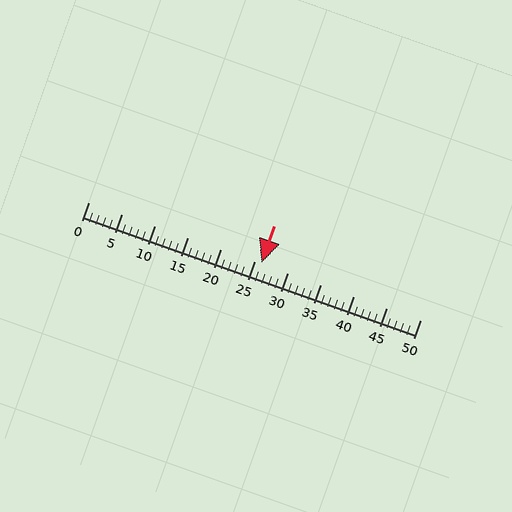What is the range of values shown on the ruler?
The ruler shows values from 0 to 50.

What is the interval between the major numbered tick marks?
The major tick marks are spaced 5 units apart.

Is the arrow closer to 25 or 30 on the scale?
The arrow is closer to 25.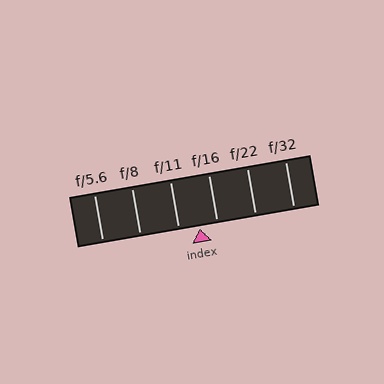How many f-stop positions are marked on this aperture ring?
There are 6 f-stop positions marked.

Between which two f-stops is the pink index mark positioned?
The index mark is between f/11 and f/16.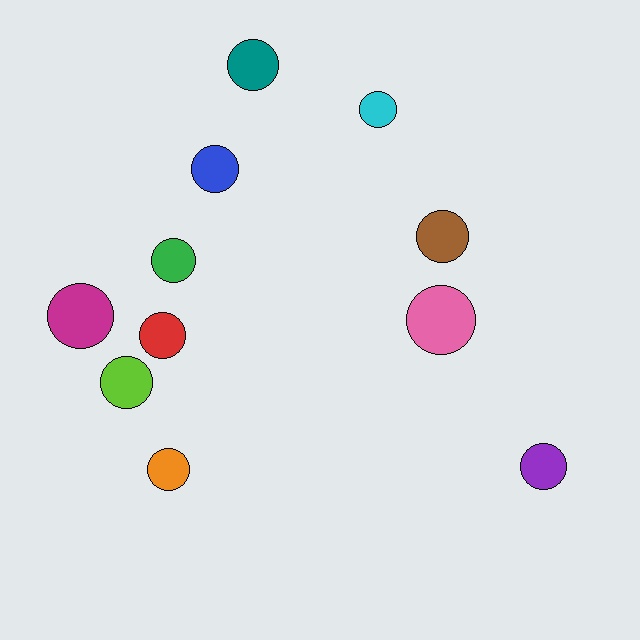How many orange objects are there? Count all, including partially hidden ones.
There is 1 orange object.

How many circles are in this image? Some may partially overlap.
There are 11 circles.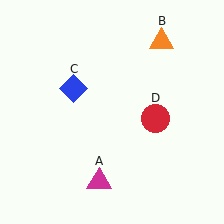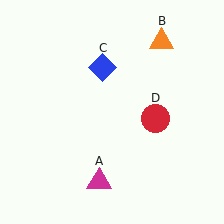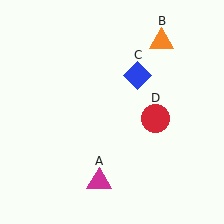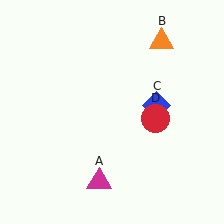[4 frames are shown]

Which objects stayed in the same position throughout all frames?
Magenta triangle (object A) and orange triangle (object B) and red circle (object D) remained stationary.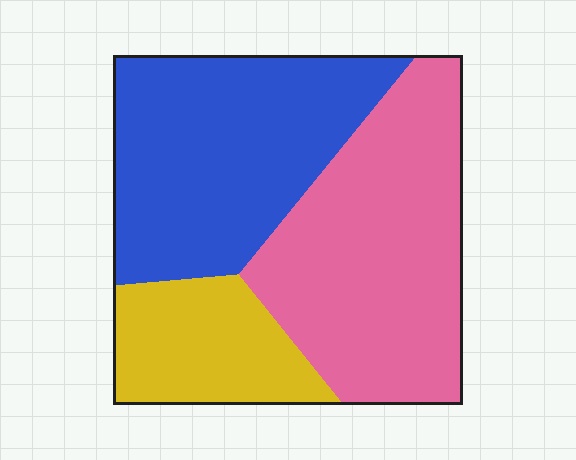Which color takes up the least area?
Yellow, at roughly 20%.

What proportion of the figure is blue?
Blue covers around 40% of the figure.